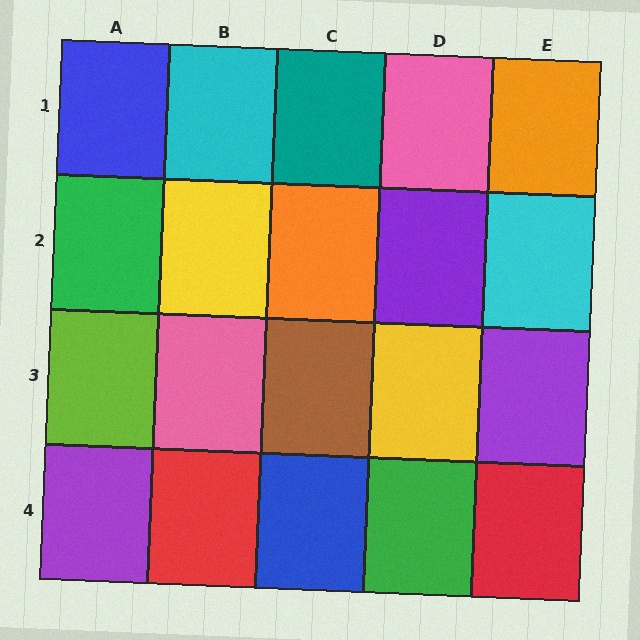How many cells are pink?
2 cells are pink.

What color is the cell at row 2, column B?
Yellow.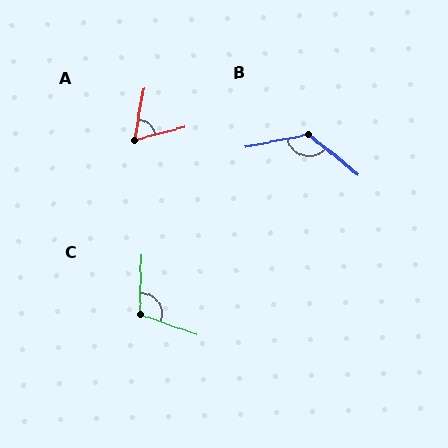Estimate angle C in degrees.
Approximately 108 degrees.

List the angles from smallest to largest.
A (66°), C (108°), B (130°).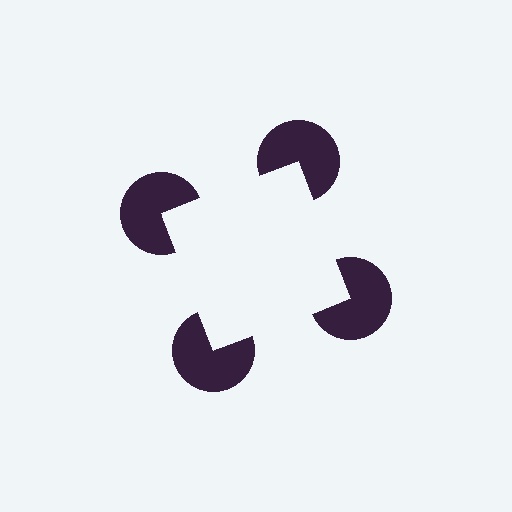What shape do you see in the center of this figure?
An illusory square — its edges are inferred from the aligned wedge cuts in the pac-man discs, not physically drawn.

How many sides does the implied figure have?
4 sides.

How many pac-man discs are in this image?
There are 4 — one at each vertex of the illusory square.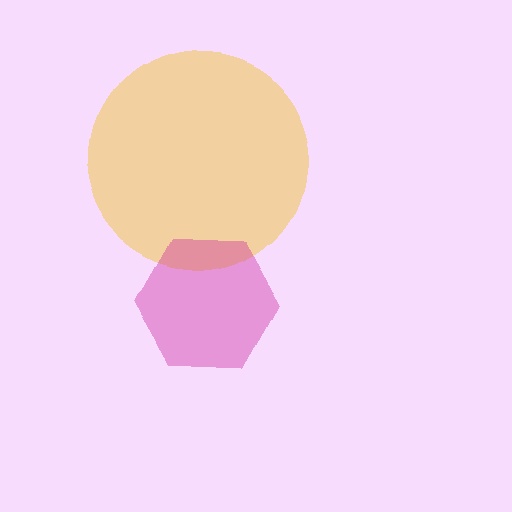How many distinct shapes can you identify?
There are 2 distinct shapes: a yellow circle, a magenta hexagon.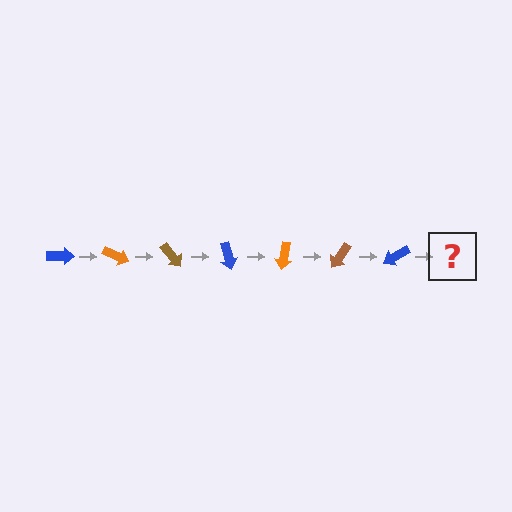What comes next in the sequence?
The next element should be an orange arrow, rotated 175 degrees from the start.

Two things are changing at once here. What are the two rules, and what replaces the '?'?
The two rules are that it rotates 25 degrees each step and the color cycles through blue, orange, and brown. The '?' should be an orange arrow, rotated 175 degrees from the start.